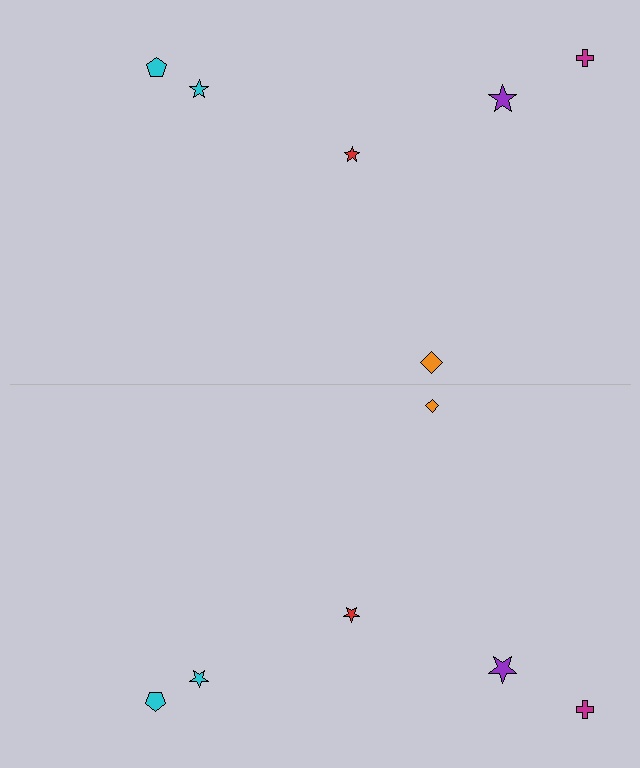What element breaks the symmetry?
The orange diamond on the bottom side has a different size than its mirror counterpart.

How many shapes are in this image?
There are 12 shapes in this image.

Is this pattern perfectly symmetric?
No, the pattern is not perfectly symmetric. The orange diamond on the bottom side has a different size than its mirror counterpart.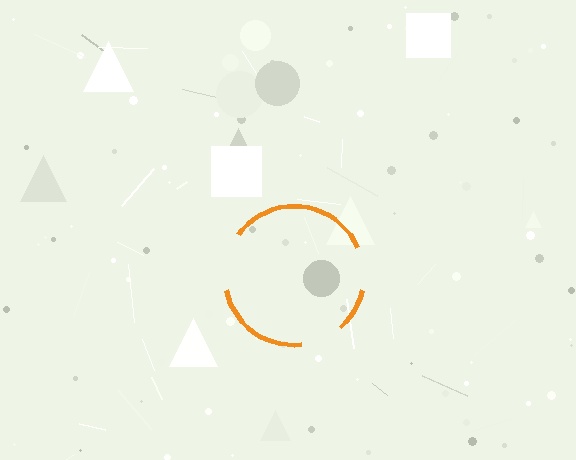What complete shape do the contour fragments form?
The contour fragments form a circle.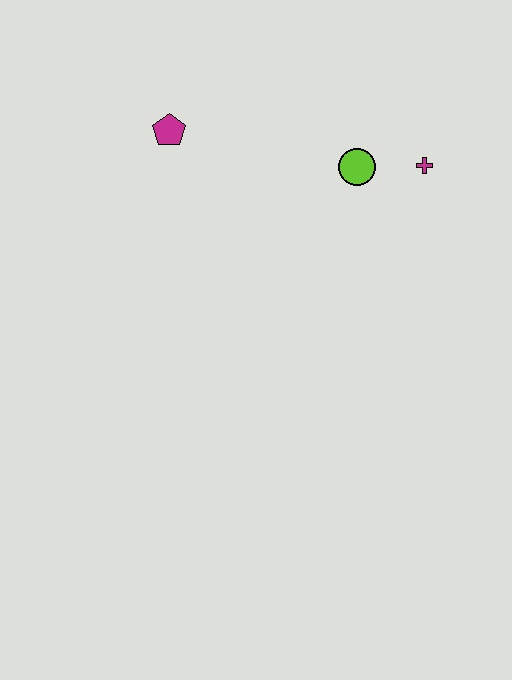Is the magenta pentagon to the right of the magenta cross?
No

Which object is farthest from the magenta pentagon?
The magenta cross is farthest from the magenta pentagon.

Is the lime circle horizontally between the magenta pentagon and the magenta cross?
Yes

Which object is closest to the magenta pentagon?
The lime circle is closest to the magenta pentagon.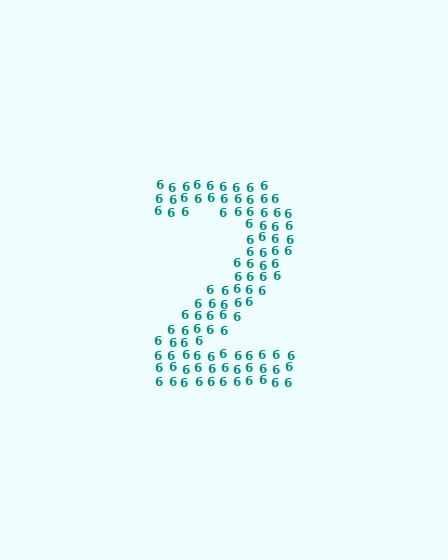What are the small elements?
The small elements are digit 6's.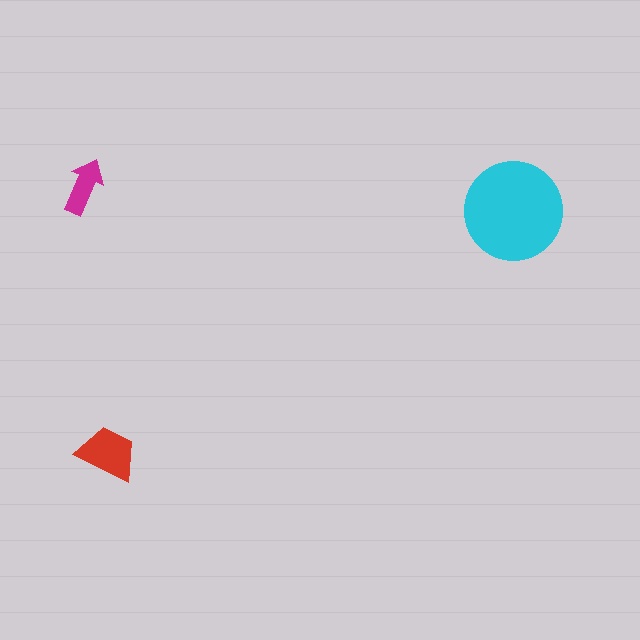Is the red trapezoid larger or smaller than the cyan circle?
Smaller.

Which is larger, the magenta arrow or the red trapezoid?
The red trapezoid.